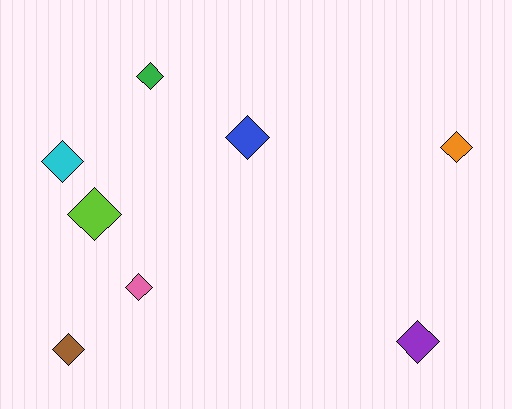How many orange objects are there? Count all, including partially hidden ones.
There is 1 orange object.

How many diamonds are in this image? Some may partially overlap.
There are 8 diamonds.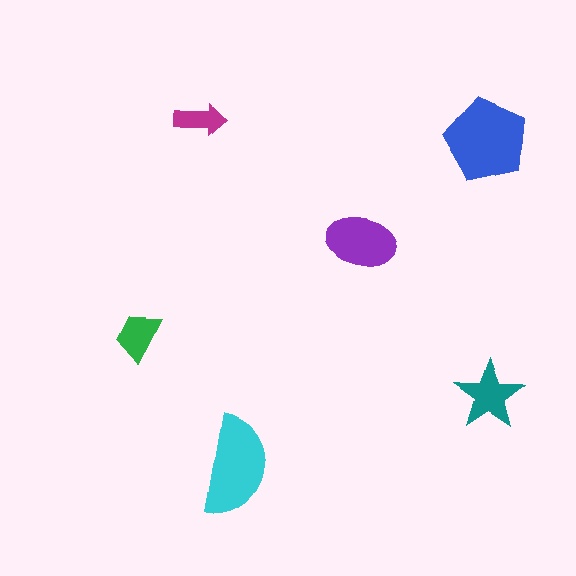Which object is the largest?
The blue pentagon.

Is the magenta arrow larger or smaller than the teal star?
Smaller.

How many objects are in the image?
There are 6 objects in the image.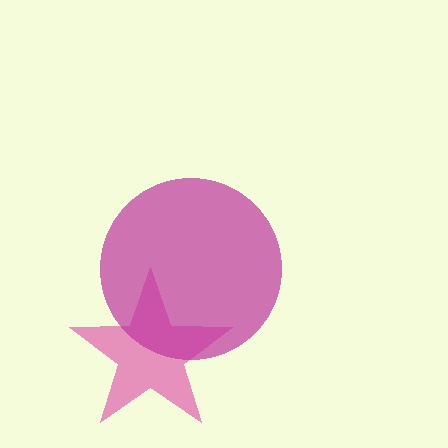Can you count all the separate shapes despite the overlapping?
Yes, there are 2 separate shapes.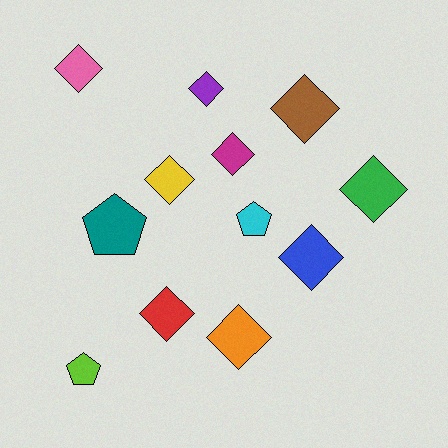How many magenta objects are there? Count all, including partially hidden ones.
There is 1 magenta object.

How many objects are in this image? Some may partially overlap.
There are 12 objects.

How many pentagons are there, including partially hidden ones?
There are 3 pentagons.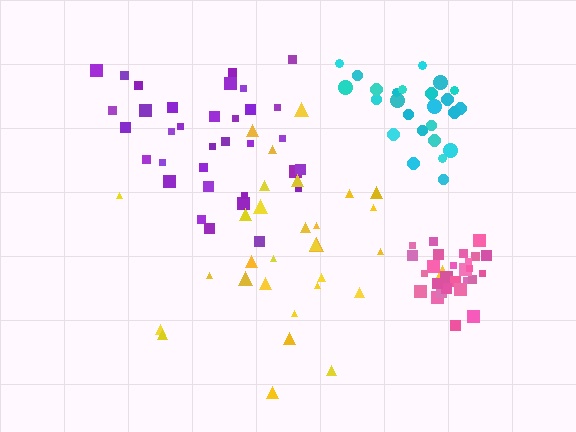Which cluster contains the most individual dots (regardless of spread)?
Purple (34).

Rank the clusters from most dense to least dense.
pink, cyan, purple, yellow.